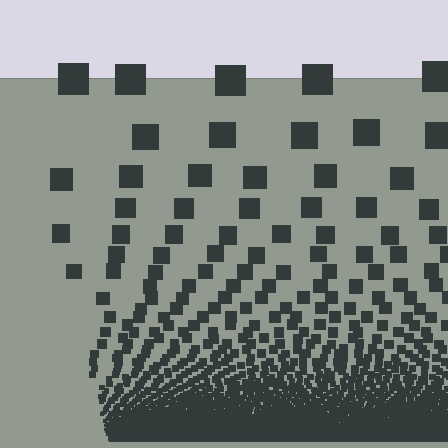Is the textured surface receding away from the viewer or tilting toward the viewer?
The surface appears to tilt toward the viewer. Texture elements get larger and sparser toward the top.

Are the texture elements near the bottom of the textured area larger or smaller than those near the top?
Smaller. The gradient is inverted — elements near the bottom are smaller and denser.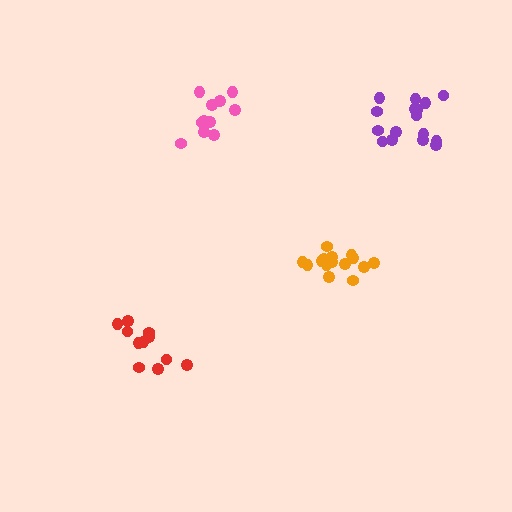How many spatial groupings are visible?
There are 4 spatial groupings.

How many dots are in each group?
Group 1: 15 dots, Group 2: 11 dots, Group 3: 16 dots, Group 4: 11 dots (53 total).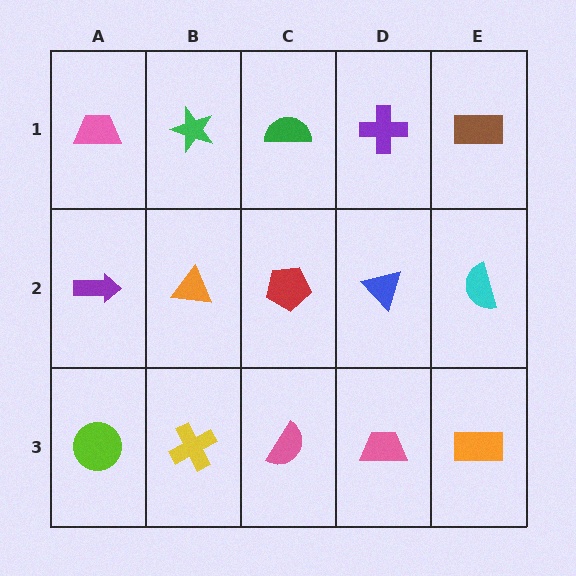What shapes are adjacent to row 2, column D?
A purple cross (row 1, column D), a pink trapezoid (row 3, column D), a red pentagon (row 2, column C), a cyan semicircle (row 2, column E).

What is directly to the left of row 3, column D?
A pink semicircle.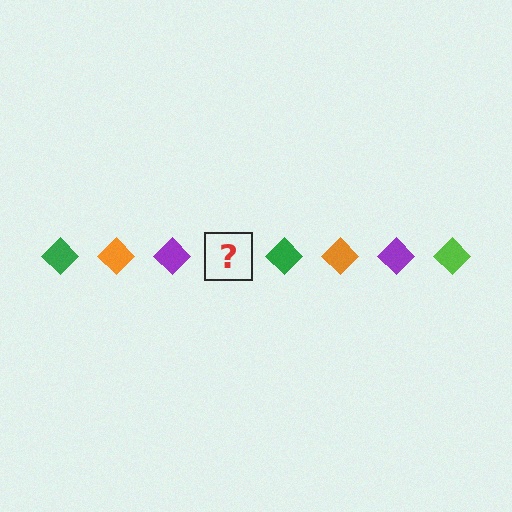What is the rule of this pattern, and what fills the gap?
The rule is that the pattern cycles through green, orange, purple, lime diamonds. The gap should be filled with a lime diamond.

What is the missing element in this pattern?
The missing element is a lime diamond.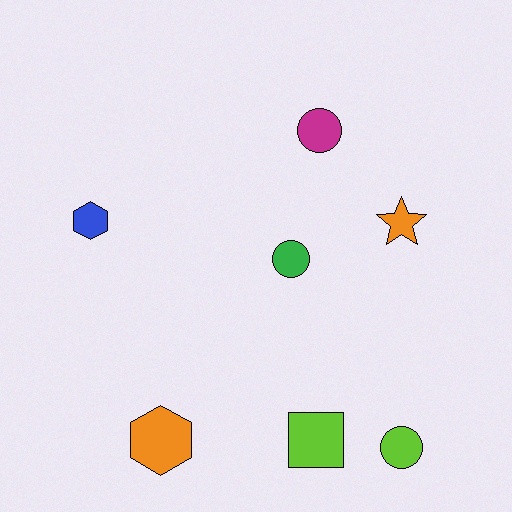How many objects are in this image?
There are 7 objects.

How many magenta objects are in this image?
There is 1 magenta object.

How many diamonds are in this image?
There are no diamonds.